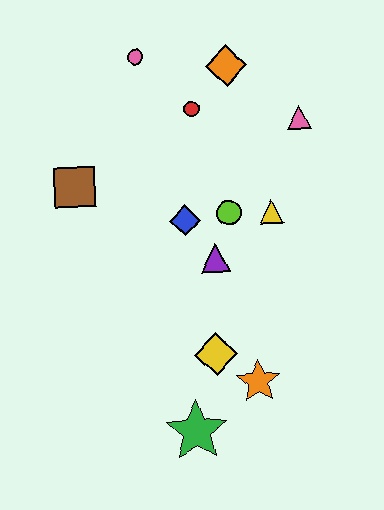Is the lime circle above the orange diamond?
No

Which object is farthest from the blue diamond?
The green star is farthest from the blue diamond.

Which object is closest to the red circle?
The orange diamond is closest to the red circle.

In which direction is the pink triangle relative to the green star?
The pink triangle is above the green star.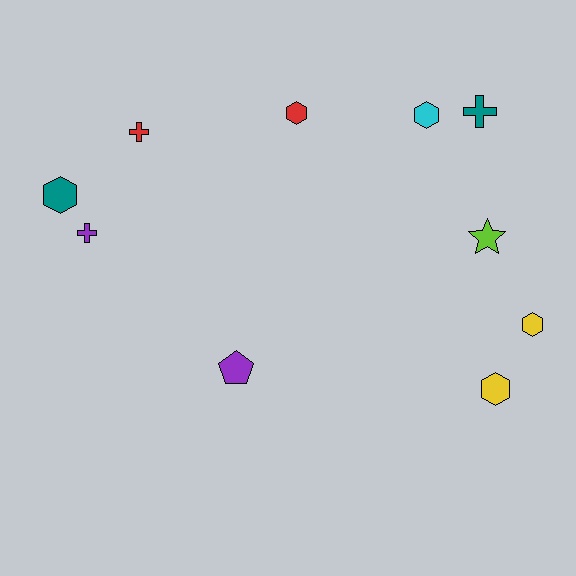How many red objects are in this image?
There are 2 red objects.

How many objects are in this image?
There are 10 objects.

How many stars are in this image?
There is 1 star.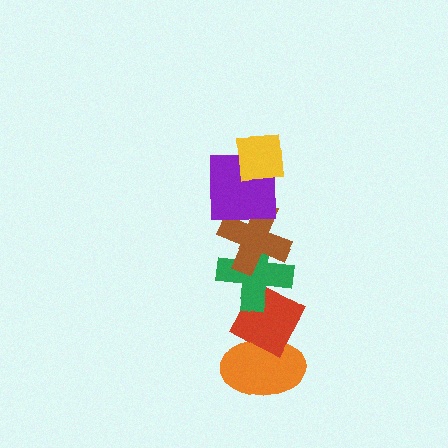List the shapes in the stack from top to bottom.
From top to bottom: the yellow square, the purple square, the brown cross, the green cross, the red diamond, the orange ellipse.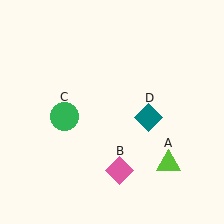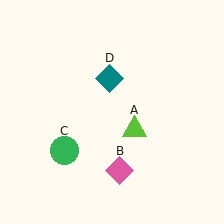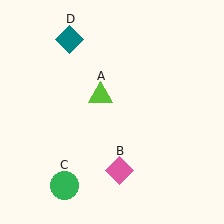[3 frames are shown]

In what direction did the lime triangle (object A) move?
The lime triangle (object A) moved up and to the left.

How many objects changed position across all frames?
3 objects changed position: lime triangle (object A), green circle (object C), teal diamond (object D).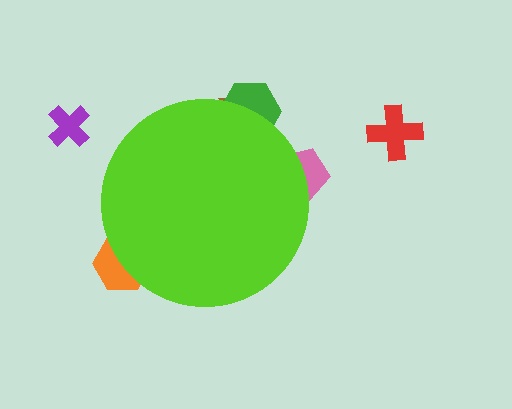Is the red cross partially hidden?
No, the red cross is fully visible.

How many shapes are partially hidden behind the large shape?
4 shapes are partially hidden.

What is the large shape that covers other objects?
A lime circle.